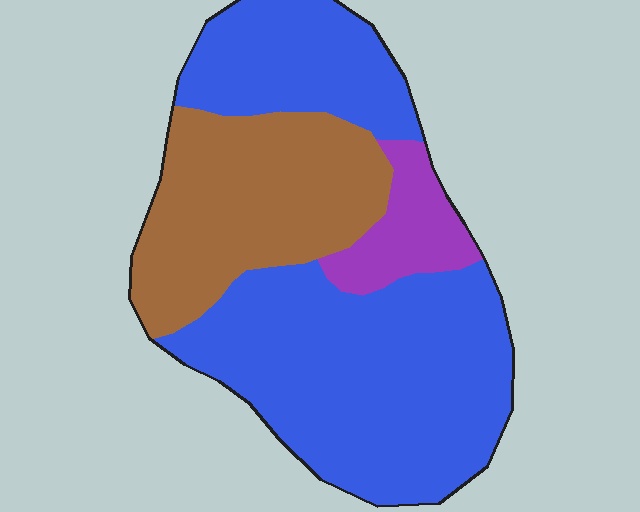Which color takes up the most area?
Blue, at roughly 60%.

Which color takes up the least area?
Purple, at roughly 10%.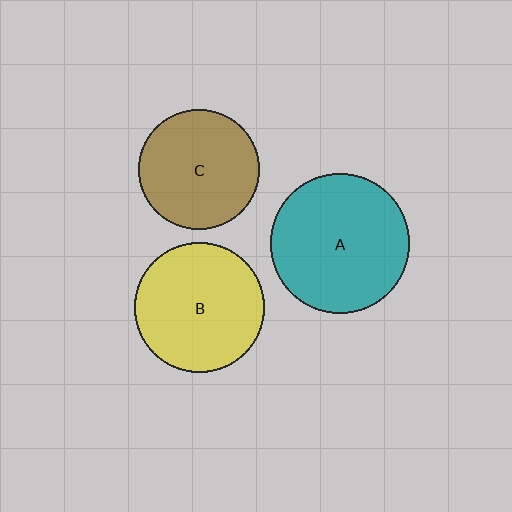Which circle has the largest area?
Circle A (teal).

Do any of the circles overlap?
No, none of the circles overlap.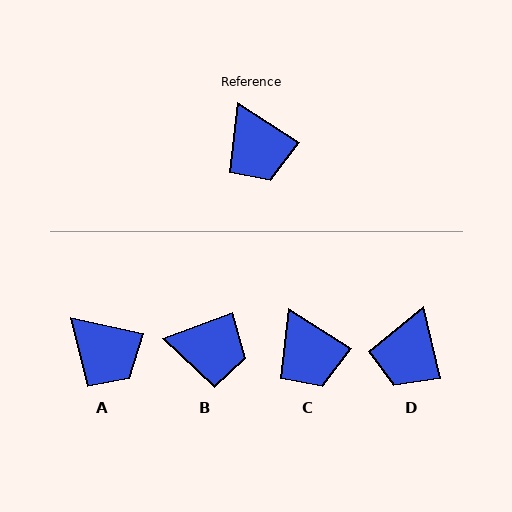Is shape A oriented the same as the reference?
No, it is off by about 21 degrees.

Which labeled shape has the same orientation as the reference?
C.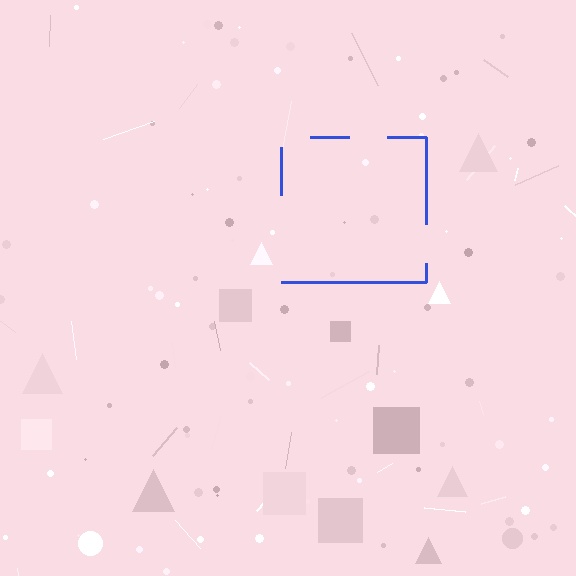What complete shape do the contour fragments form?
The contour fragments form a square.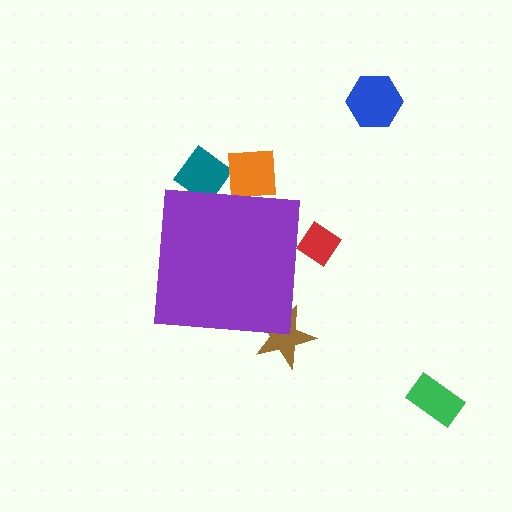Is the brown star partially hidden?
Yes, the brown star is partially hidden behind the purple square.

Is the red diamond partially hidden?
Yes, the red diamond is partially hidden behind the purple square.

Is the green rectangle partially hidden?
No, the green rectangle is fully visible.